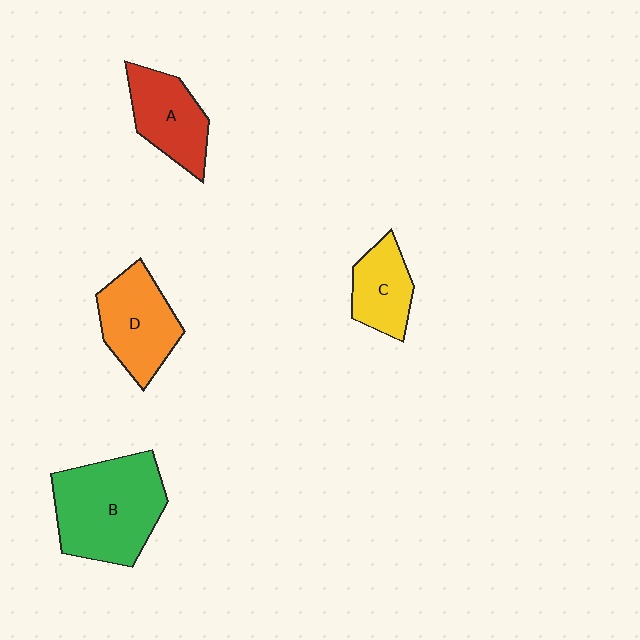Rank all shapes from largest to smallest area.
From largest to smallest: B (green), D (orange), A (red), C (yellow).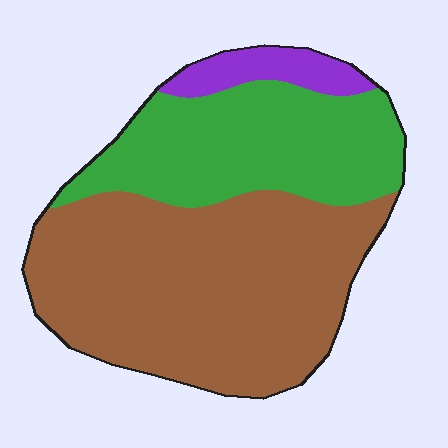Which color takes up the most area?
Brown, at roughly 60%.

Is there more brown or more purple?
Brown.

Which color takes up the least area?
Purple, at roughly 5%.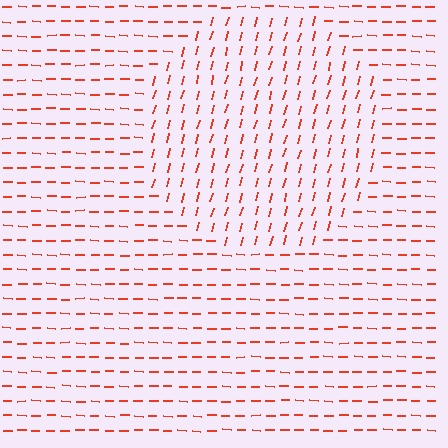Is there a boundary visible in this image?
Yes, there is a texture boundary formed by a change in line orientation.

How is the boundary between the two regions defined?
The boundary is defined purely by a change in line orientation (approximately 76 degrees difference). All lines are the same color and thickness.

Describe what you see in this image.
The image is filled with small red line segments. A circle region in the image has lines oriented differently from the surrounding lines, creating a visible texture boundary.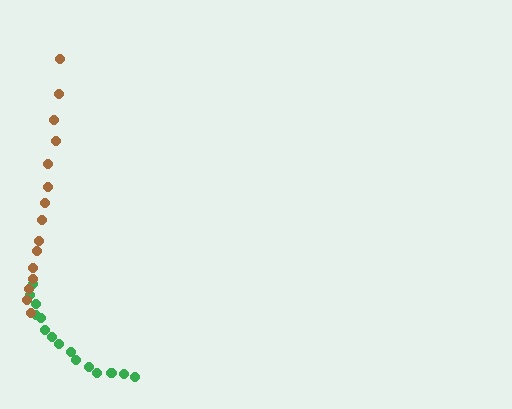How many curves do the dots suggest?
There are 2 distinct paths.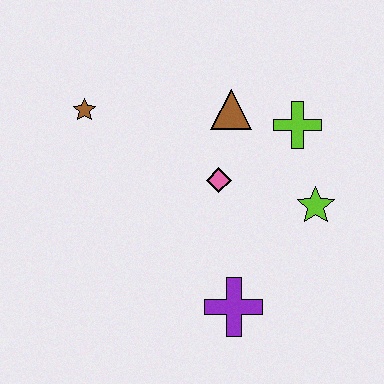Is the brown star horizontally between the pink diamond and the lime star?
No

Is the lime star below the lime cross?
Yes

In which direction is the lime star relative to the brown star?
The lime star is to the right of the brown star.